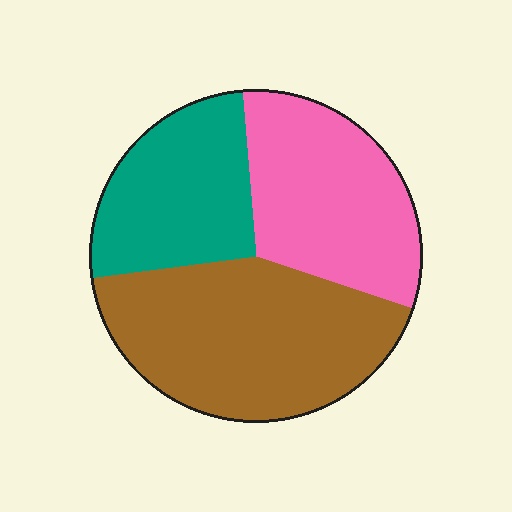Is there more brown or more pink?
Brown.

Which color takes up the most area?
Brown, at roughly 45%.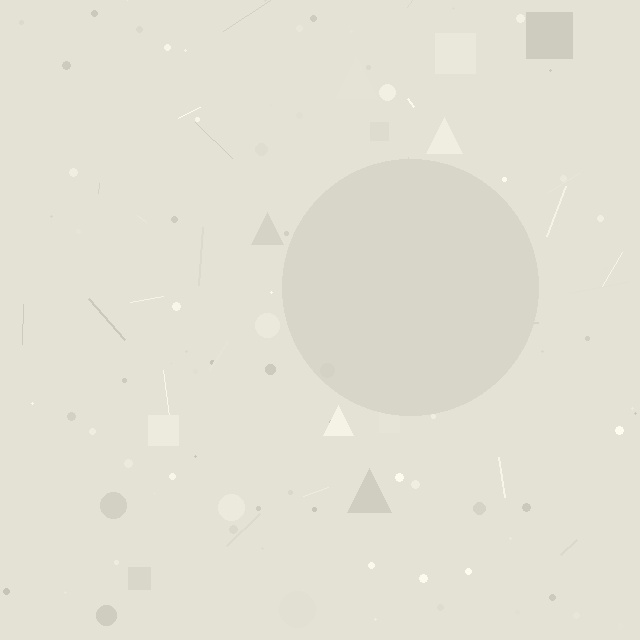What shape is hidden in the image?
A circle is hidden in the image.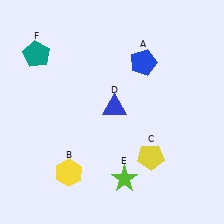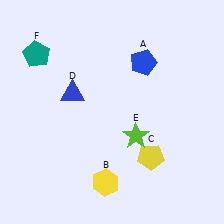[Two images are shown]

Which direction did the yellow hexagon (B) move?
The yellow hexagon (B) moved right.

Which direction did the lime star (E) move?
The lime star (E) moved up.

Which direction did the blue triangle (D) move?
The blue triangle (D) moved left.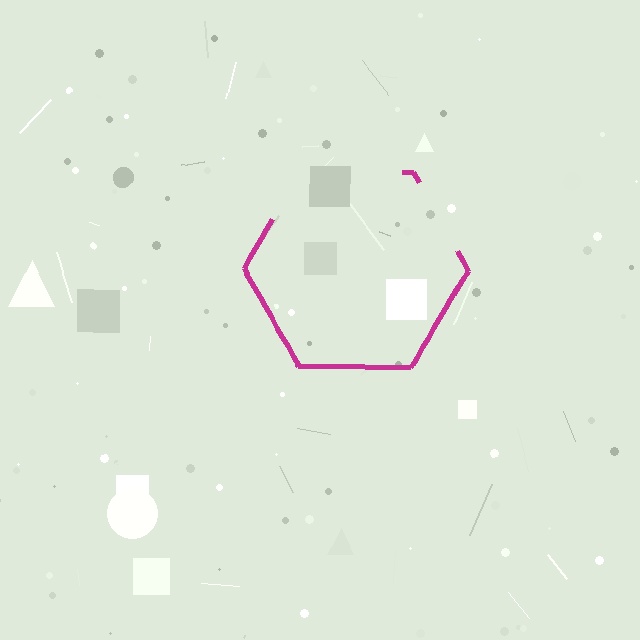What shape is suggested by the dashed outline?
The dashed outline suggests a hexagon.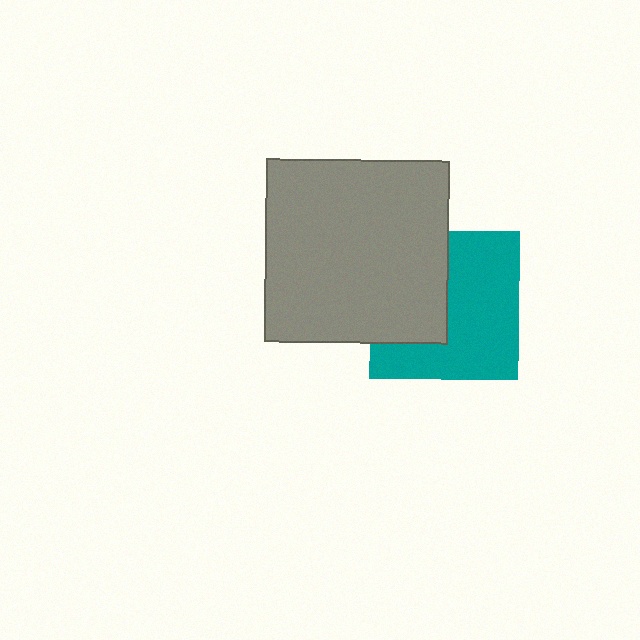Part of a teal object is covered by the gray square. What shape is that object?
It is a square.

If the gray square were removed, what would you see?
You would see the complete teal square.